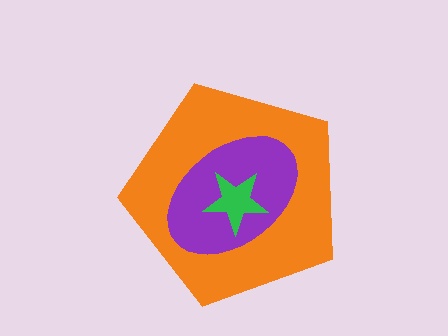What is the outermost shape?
The orange pentagon.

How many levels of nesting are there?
3.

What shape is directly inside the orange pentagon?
The purple ellipse.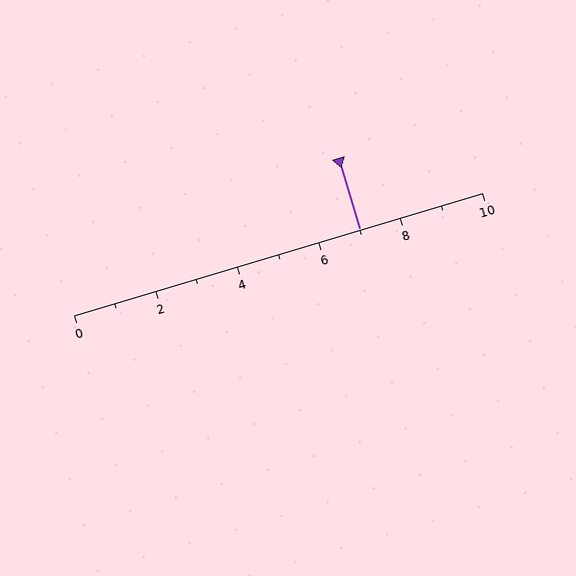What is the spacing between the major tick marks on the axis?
The major ticks are spaced 2 apart.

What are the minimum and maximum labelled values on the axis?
The axis runs from 0 to 10.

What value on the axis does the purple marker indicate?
The marker indicates approximately 7.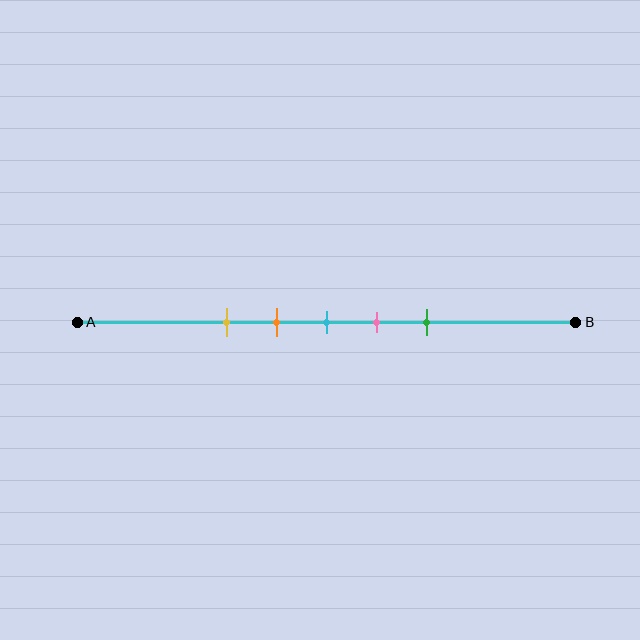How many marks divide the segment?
There are 5 marks dividing the segment.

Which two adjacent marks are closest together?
The orange and cyan marks are the closest adjacent pair.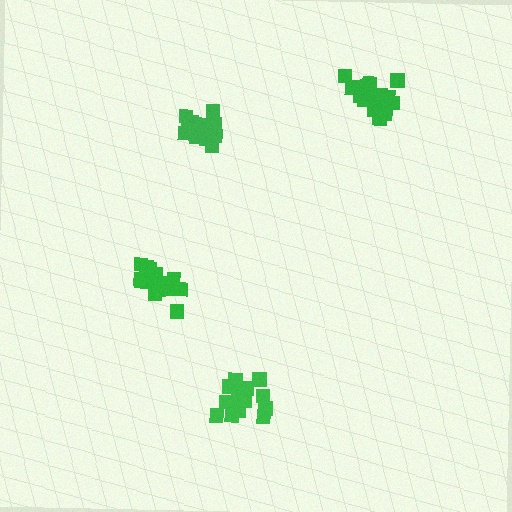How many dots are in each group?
Group 1: 18 dots, Group 2: 15 dots, Group 3: 15 dots, Group 4: 18 dots (66 total).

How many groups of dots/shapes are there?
There are 4 groups.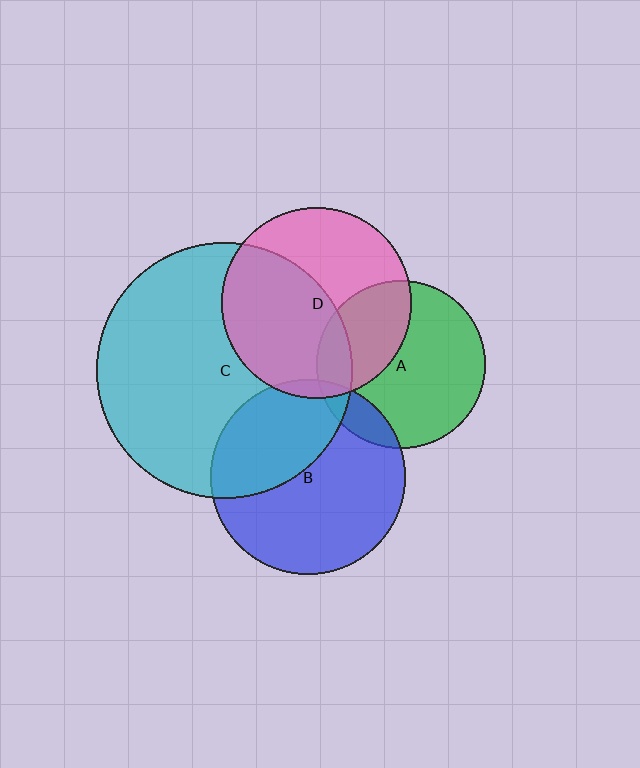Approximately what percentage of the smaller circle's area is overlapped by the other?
Approximately 50%.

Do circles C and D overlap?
Yes.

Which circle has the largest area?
Circle C (cyan).